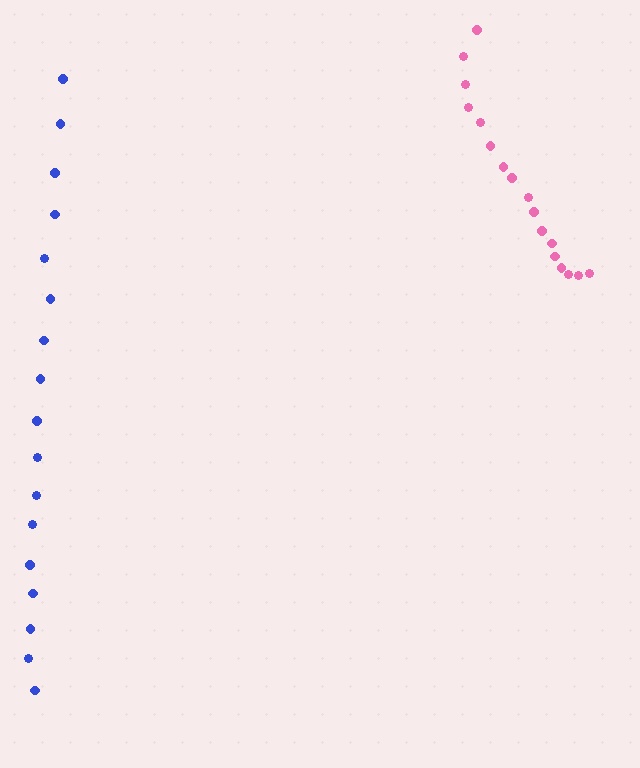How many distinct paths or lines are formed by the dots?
There are 2 distinct paths.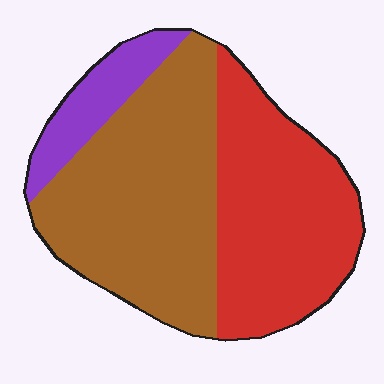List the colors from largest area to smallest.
From largest to smallest: brown, red, purple.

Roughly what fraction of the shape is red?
Red takes up about two fifths (2/5) of the shape.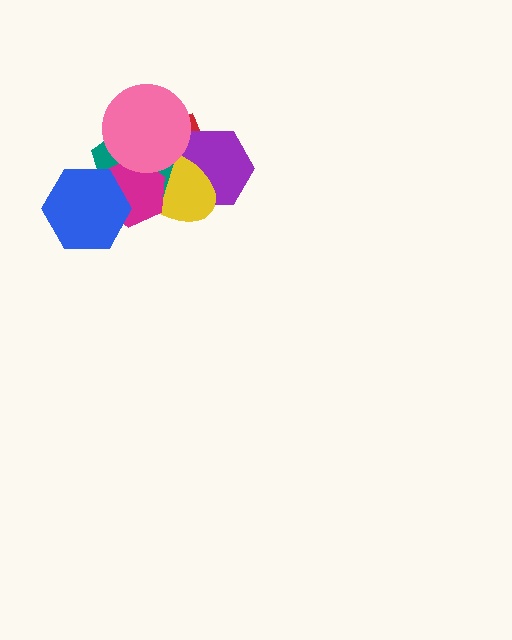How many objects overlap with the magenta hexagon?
5 objects overlap with the magenta hexagon.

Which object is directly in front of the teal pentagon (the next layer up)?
The magenta hexagon is directly in front of the teal pentagon.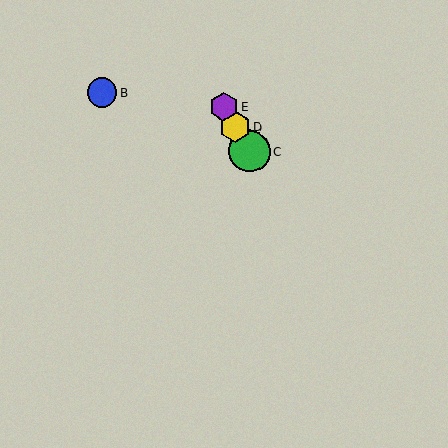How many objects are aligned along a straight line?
4 objects (A, C, D, E) are aligned along a straight line.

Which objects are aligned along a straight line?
Objects A, C, D, E are aligned along a straight line.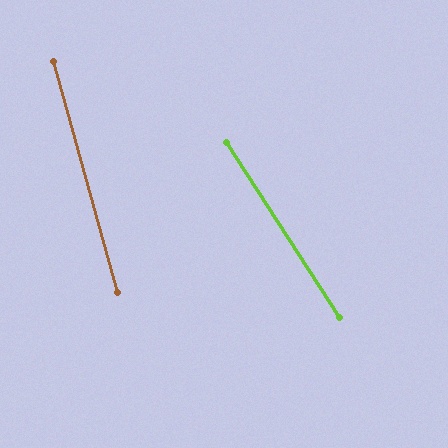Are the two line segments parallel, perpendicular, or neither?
Neither parallel nor perpendicular — they differ by about 18°.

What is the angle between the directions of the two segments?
Approximately 18 degrees.